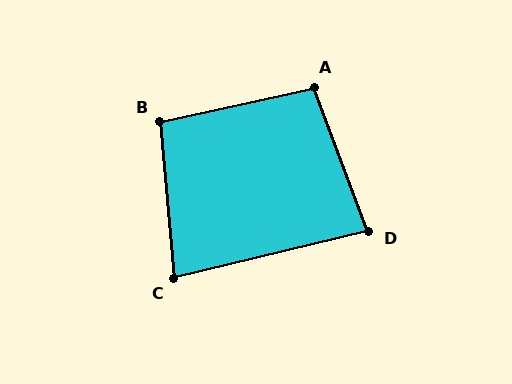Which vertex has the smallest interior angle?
C, at approximately 81 degrees.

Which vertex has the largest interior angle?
A, at approximately 99 degrees.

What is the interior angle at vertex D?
Approximately 83 degrees (acute).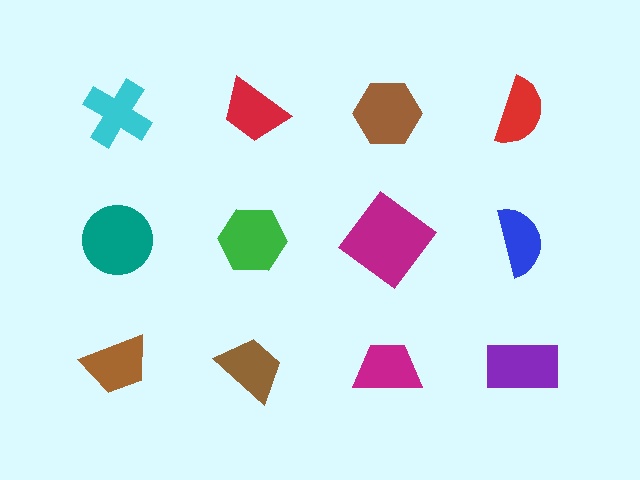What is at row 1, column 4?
A red semicircle.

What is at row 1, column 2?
A red trapezoid.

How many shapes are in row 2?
4 shapes.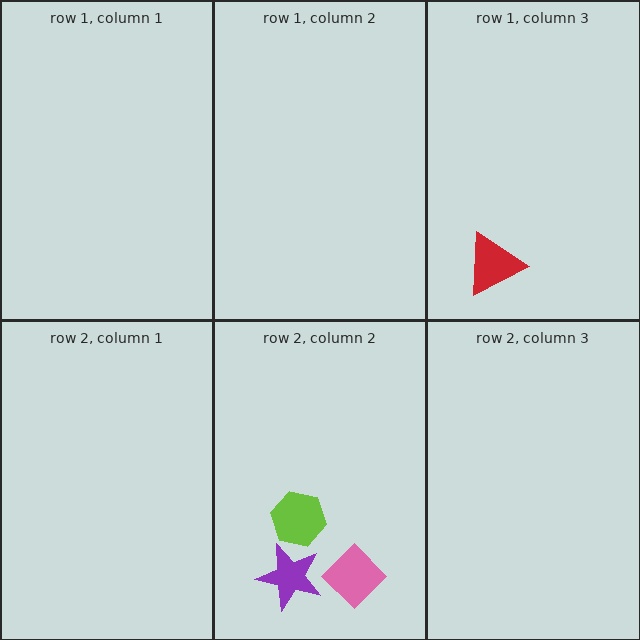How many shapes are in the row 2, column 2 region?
3.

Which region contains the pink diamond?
The row 2, column 2 region.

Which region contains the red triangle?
The row 1, column 3 region.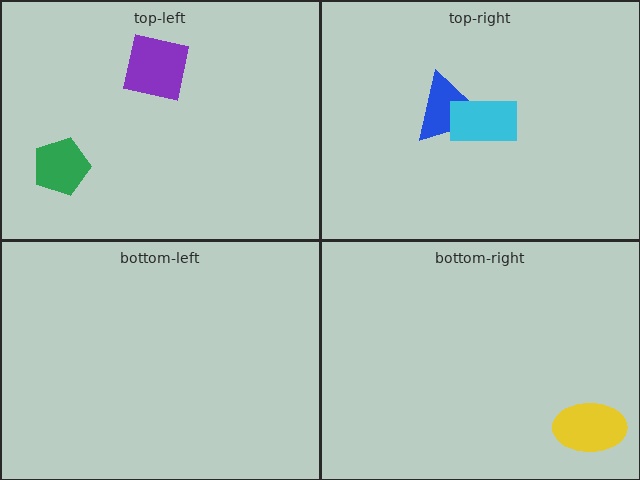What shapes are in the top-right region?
The blue triangle, the cyan rectangle.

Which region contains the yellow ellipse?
The bottom-right region.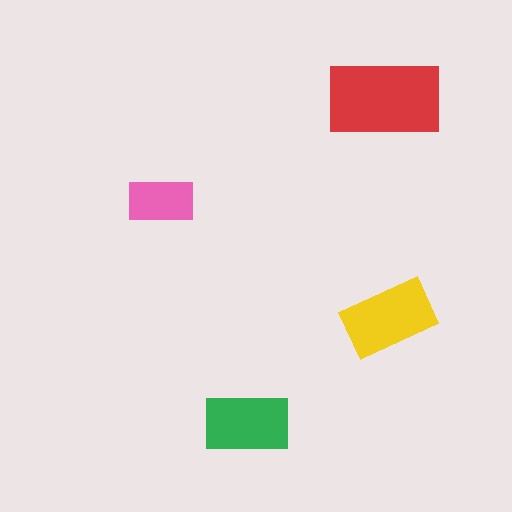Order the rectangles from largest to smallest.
the red one, the yellow one, the green one, the pink one.